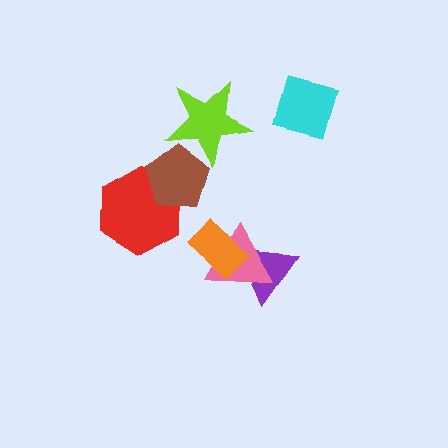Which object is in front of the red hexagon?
The brown pentagon is in front of the red hexagon.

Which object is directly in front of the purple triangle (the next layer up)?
The pink triangle is directly in front of the purple triangle.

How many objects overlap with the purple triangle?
2 objects overlap with the purple triangle.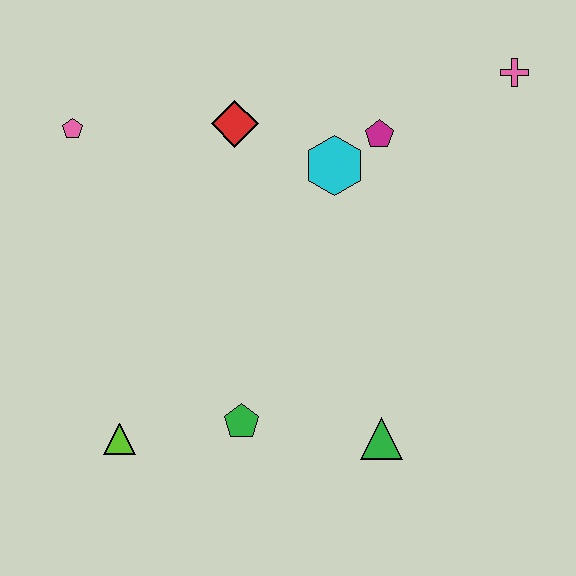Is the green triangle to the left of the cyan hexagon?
No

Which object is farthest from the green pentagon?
The pink cross is farthest from the green pentagon.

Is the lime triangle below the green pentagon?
Yes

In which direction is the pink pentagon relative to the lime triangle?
The pink pentagon is above the lime triangle.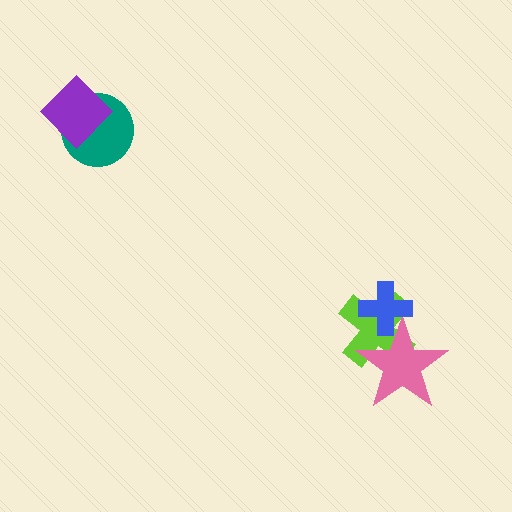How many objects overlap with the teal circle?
1 object overlaps with the teal circle.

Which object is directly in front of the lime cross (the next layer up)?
The pink star is directly in front of the lime cross.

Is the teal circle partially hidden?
Yes, it is partially covered by another shape.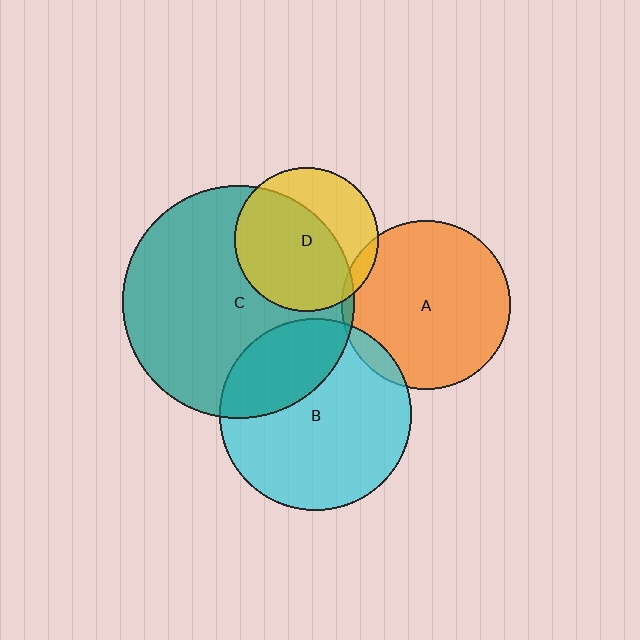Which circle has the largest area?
Circle C (teal).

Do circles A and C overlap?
Yes.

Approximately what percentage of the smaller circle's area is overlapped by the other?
Approximately 5%.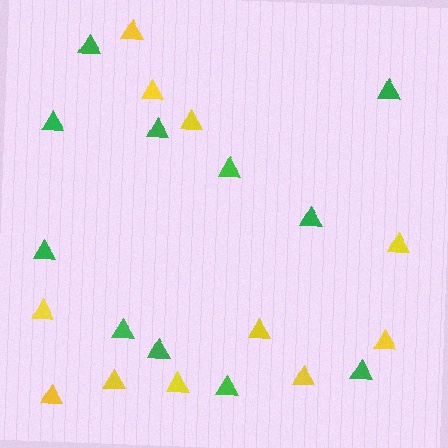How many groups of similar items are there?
There are 2 groups: one group of yellow triangles (11) and one group of green triangles (11).